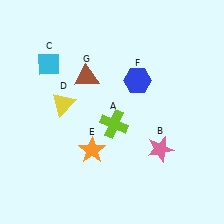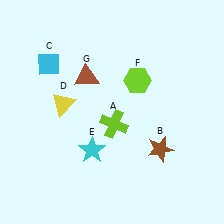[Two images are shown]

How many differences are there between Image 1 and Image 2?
There are 3 differences between the two images.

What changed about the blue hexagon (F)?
In Image 1, F is blue. In Image 2, it changed to lime.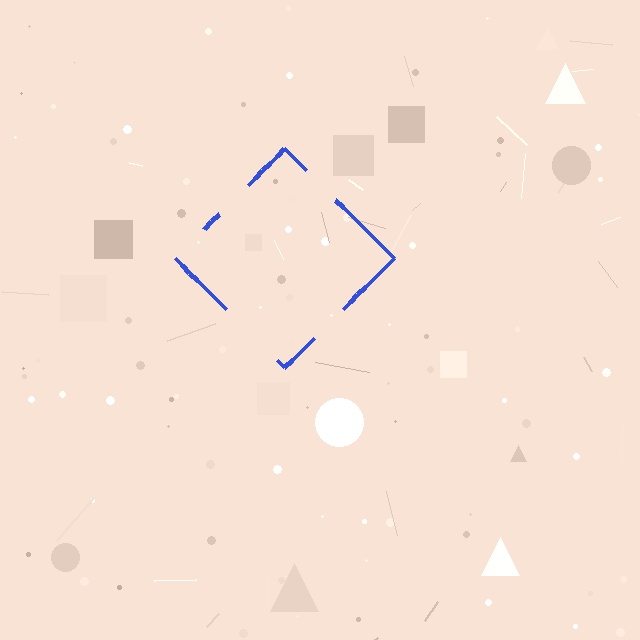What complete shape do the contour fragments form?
The contour fragments form a diamond.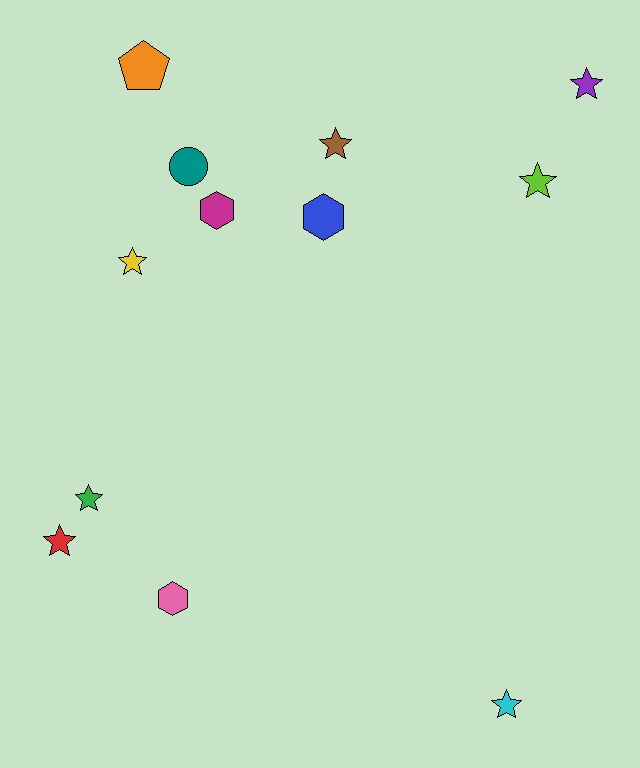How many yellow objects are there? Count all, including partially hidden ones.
There is 1 yellow object.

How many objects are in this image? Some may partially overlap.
There are 12 objects.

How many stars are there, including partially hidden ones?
There are 7 stars.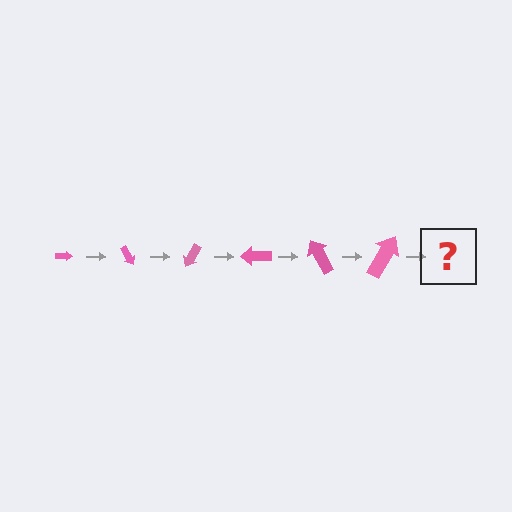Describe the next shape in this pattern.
It should be an arrow, larger than the previous one and rotated 360 degrees from the start.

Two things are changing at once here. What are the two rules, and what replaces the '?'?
The two rules are that the arrow grows larger each step and it rotates 60 degrees each step. The '?' should be an arrow, larger than the previous one and rotated 360 degrees from the start.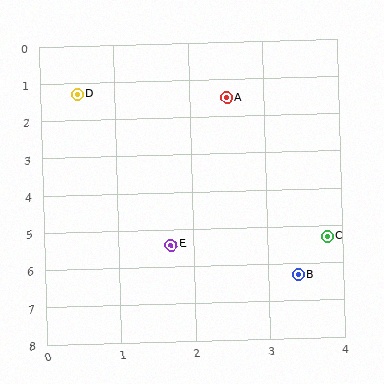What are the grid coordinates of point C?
Point C is at approximately (3.8, 5.3).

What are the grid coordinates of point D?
Point D is at approximately (0.5, 1.3).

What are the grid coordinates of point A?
Point A is at approximately (2.5, 1.5).